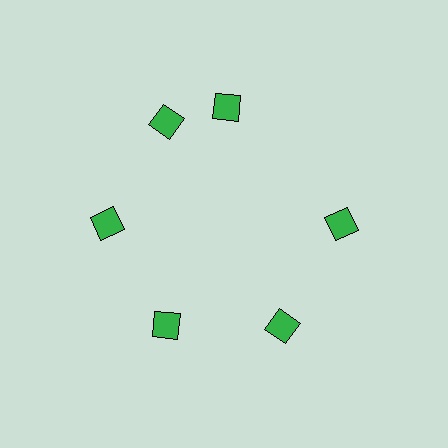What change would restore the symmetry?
The symmetry would be restored by rotating it back into even spacing with its neighbors so that all 6 diamonds sit at equal angles and equal distance from the center.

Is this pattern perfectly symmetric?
No. The 6 green diamonds are arranged in a ring, but one element near the 1 o'clock position is rotated out of alignment along the ring, breaking the 6-fold rotational symmetry.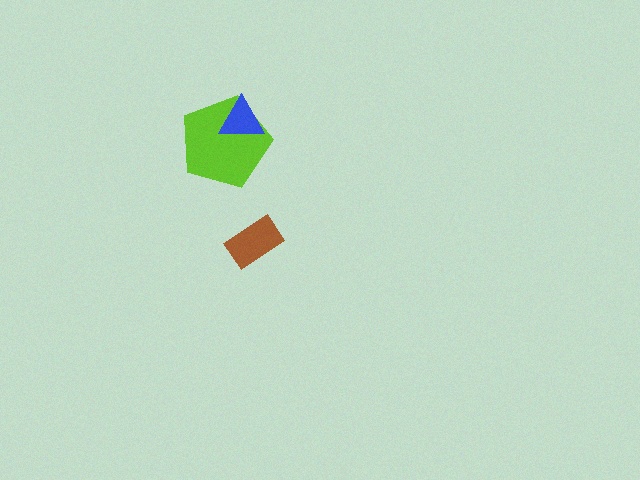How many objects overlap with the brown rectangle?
0 objects overlap with the brown rectangle.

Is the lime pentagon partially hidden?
Yes, it is partially covered by another shape.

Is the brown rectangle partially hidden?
No, no other shape covers it.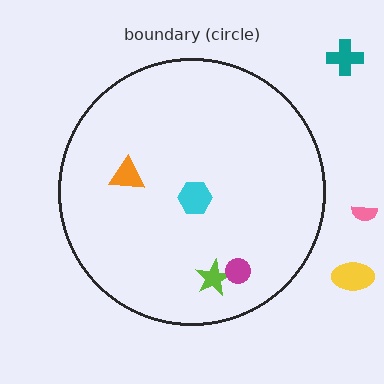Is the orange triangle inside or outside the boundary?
Inside.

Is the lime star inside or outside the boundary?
Inside.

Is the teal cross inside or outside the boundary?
Outside.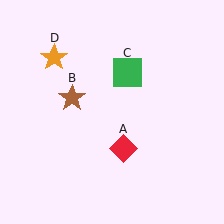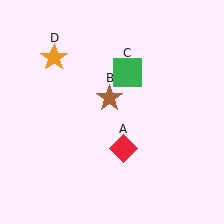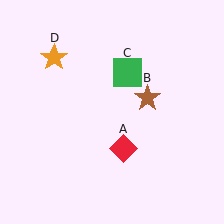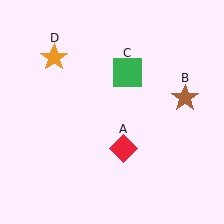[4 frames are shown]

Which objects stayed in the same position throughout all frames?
Red diamond (object A) and green square (object C) and orange star (object D) remained stationary.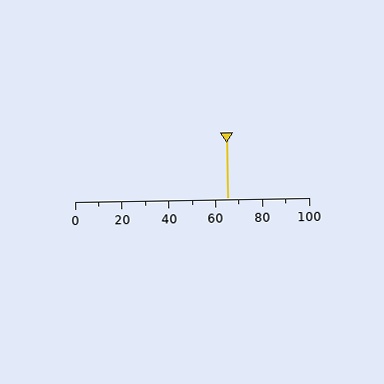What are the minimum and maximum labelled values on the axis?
The axis runs from 0 to 100.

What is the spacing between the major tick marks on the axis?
The major ticks are spaced 20 apart.